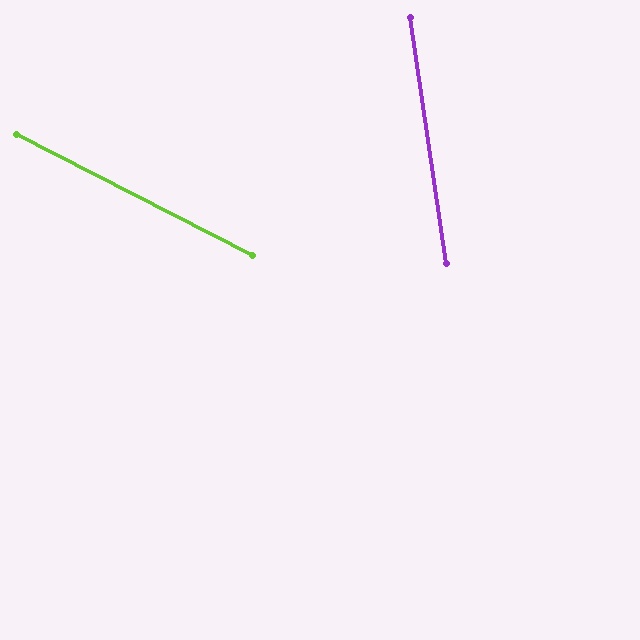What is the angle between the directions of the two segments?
Approximately 54 degrees.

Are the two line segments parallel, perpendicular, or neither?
Neither parallel nor perpendicular — they differ by about 54°.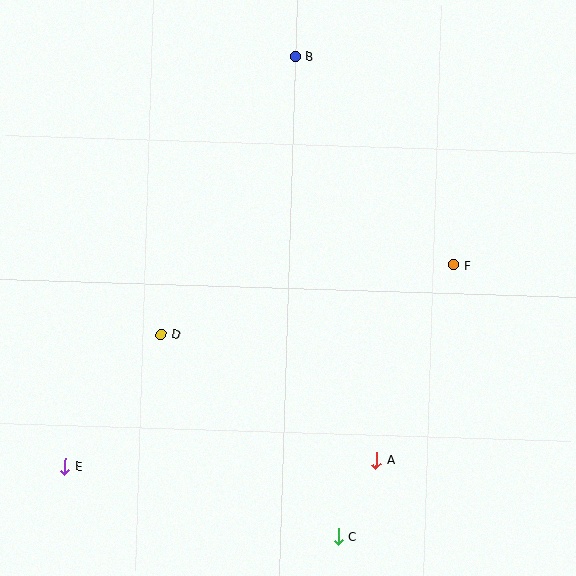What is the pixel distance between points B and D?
The distance between B and D is 309 pixels.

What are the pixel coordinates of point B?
Point B is at (295, 56).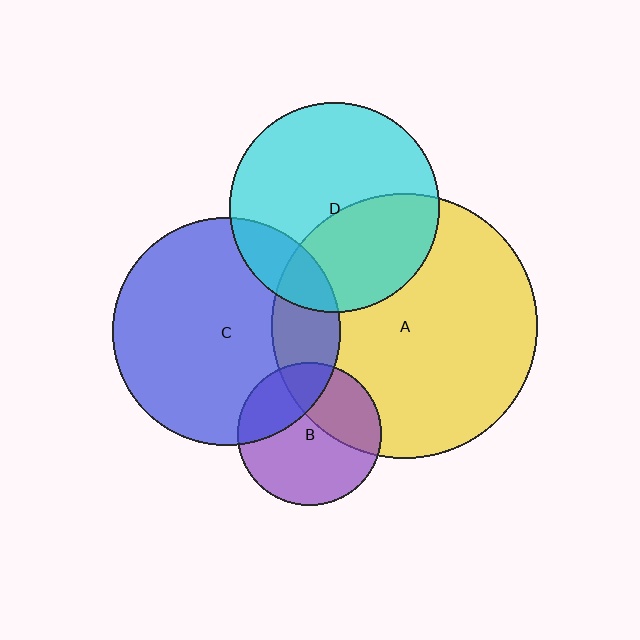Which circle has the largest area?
Circle A (yellow).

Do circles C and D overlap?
Yes.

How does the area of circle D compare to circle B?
Approximately 2.1 times.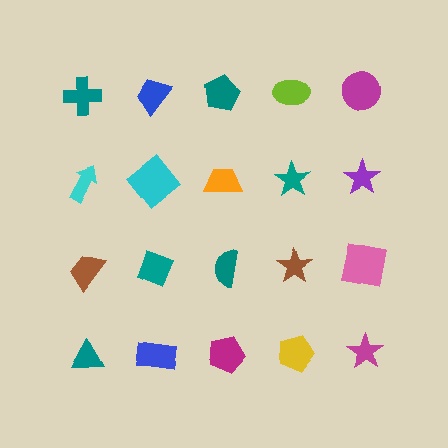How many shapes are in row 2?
5 shapes.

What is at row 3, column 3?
A teal semicircle.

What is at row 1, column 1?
A teal cross.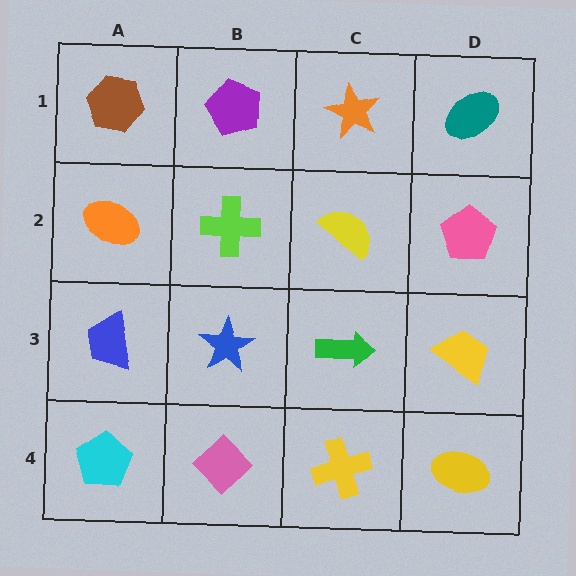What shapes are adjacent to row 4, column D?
A yellow trapezoid (row 3, column D), a yellow cross (row 4, column C).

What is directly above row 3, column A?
An orange ellipse.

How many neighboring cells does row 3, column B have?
4.